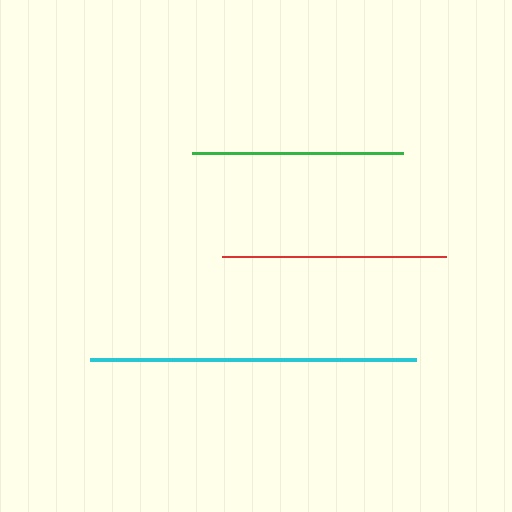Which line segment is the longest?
The cyan line is the longest at approximately 326 pixels.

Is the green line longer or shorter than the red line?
The red line is longer than the green line.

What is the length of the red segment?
The red segment is approximately 224 pixels long.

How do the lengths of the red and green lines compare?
The red and green lines are approximately the same length.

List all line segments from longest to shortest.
From longest to shortest: cyan, red, green.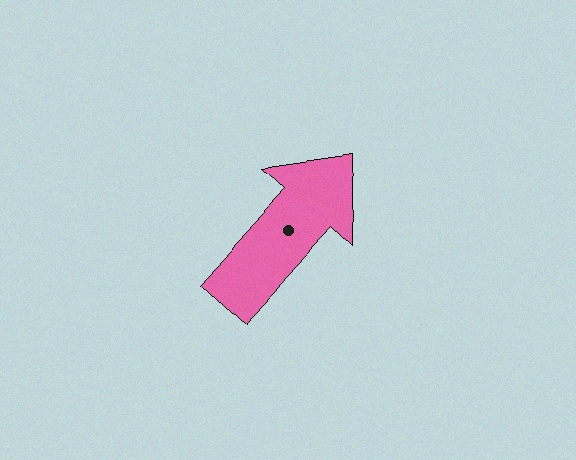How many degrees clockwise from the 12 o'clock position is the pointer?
Approximately 42 degrees.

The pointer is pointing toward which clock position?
Roughly 1 o'clock.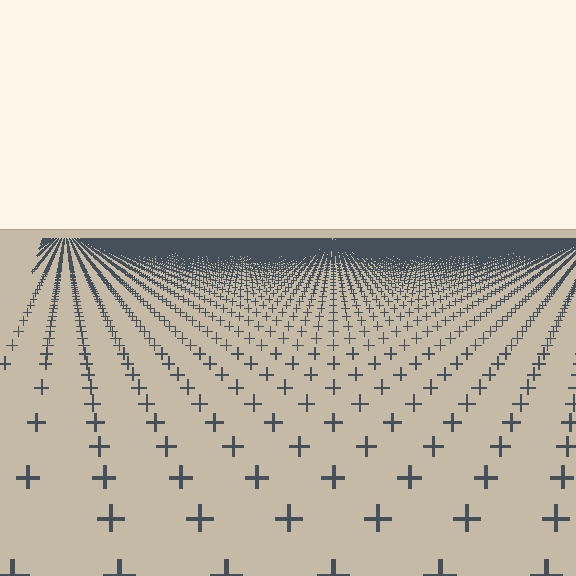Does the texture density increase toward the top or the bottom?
Density increases toward the top.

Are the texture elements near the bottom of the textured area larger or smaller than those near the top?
Larger. Near the bottom, elements are closer to the viewer and appear at a bigger on-screen size.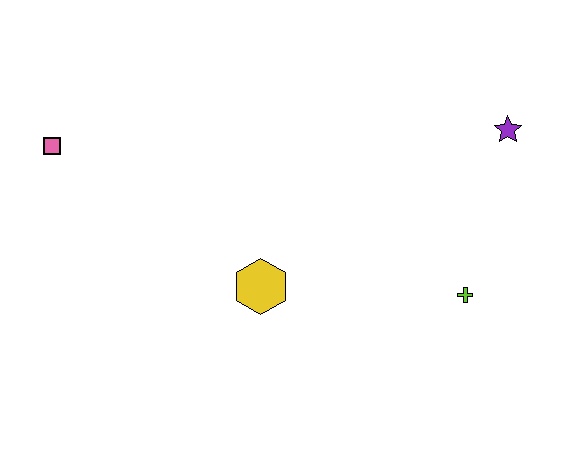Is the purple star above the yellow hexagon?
Yes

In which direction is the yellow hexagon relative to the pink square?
The yellow hexagon is to the right of the pink square.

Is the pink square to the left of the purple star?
Yes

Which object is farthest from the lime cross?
The pink square is farthest from the lime cross.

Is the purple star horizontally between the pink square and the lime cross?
No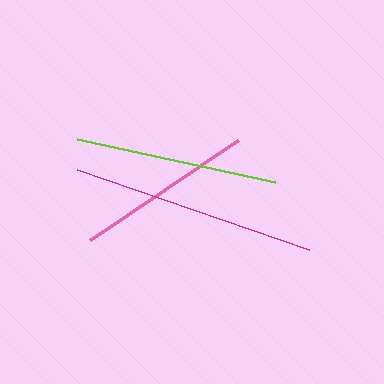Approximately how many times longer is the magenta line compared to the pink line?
The magenta line is approximately 1.4 times the length of the pink line.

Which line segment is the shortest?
The pink line is the shortest at approximately 179 pixels.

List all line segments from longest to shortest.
From longest to shortest: magenta, lime, pink.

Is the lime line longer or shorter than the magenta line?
The magenta line is longer than the lime line.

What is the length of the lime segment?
The lime segment is approximately 203 pixels long.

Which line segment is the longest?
The magenta line is the longest at approximately 245 pixels.